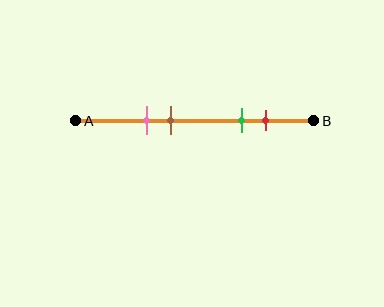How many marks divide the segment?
There are 4 marks dividing the segment.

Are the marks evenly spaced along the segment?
No, the marks are not evenly spaced.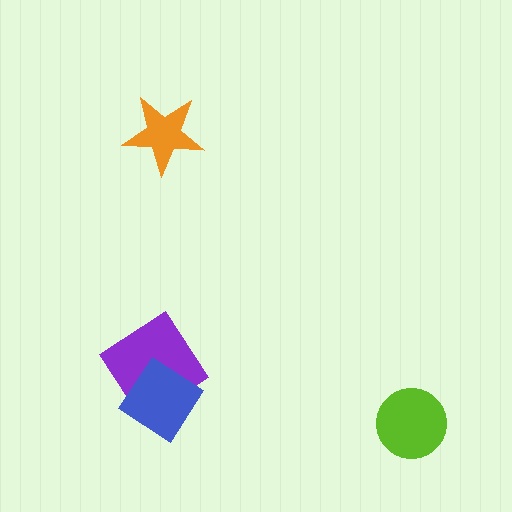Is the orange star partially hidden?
No, no other shape covers it.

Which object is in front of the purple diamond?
The blue diamond is in front of the purple diamond.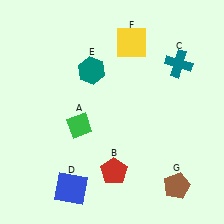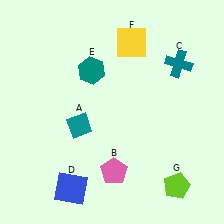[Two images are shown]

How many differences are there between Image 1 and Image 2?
There are 3 differences between the two images.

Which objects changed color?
A changed from green to teal. B changed from red to pink. G changed from brown to lime.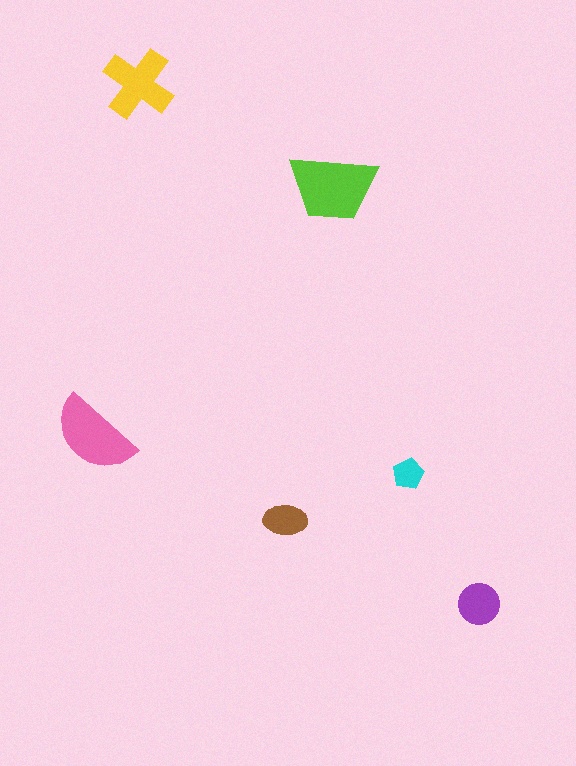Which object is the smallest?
The cyan pentagon.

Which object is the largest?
The lime trapezoid.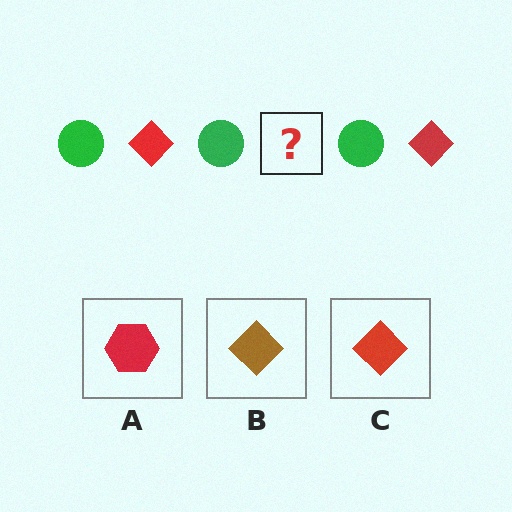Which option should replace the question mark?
Option C.